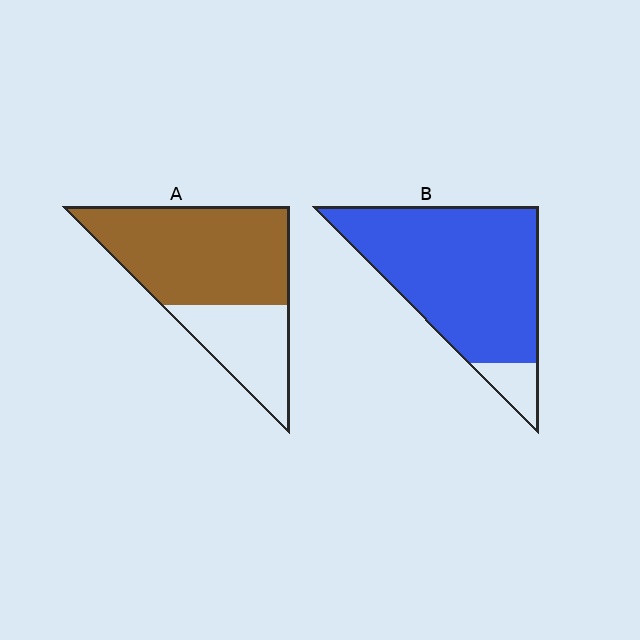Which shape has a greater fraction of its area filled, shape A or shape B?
Shape B.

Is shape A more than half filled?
Yes.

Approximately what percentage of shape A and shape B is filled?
A is approximately 70% and B is approximately 90%.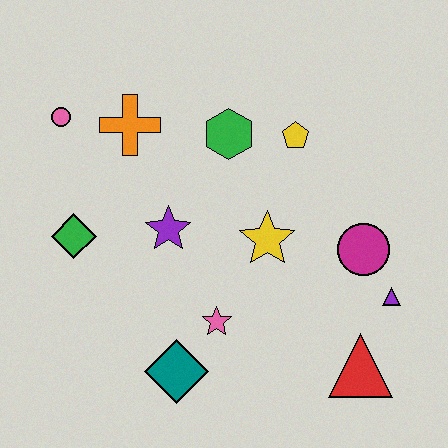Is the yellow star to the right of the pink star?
Yes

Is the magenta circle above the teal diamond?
Yes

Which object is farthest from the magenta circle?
The pink circle is farthest from the magenta circle.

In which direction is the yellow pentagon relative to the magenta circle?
The yellow pentagon is above the magenta circle.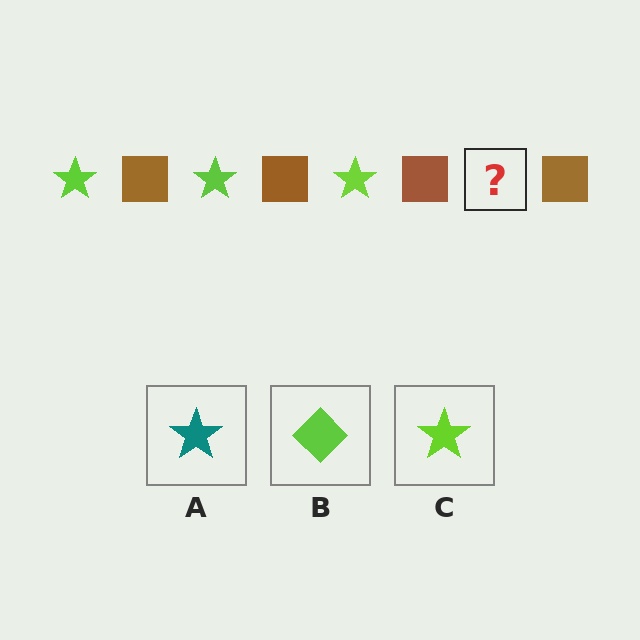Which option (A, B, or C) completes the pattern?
C.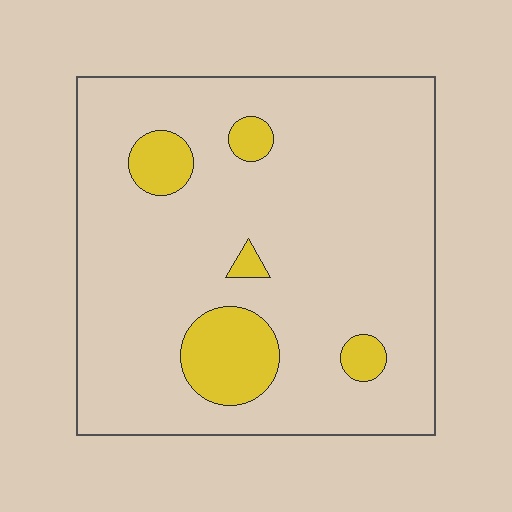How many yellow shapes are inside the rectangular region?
5.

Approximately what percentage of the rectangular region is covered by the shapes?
Approximately 10%.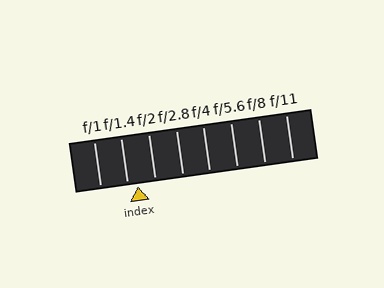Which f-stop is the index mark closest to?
The index mark is closest to f/1.4.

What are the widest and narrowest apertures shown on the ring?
The widest aperture shown is f/1 and the narrowest is f/11.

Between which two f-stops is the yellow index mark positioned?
The index mark is between f/1.4 and f/2.